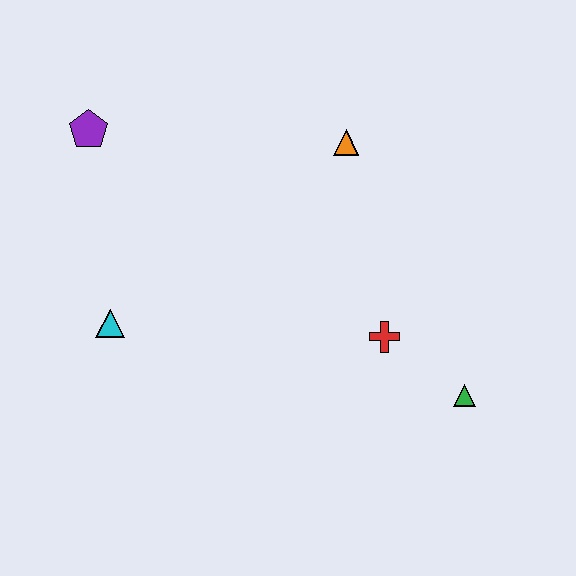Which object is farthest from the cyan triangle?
The green triangle is farthest from the cyan triangle.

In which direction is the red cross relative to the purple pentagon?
The red cross is to the right of the purple pentagon.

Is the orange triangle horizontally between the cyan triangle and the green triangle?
Yes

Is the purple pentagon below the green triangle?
No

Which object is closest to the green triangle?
The red cross is closest to the green triangle.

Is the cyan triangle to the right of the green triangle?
No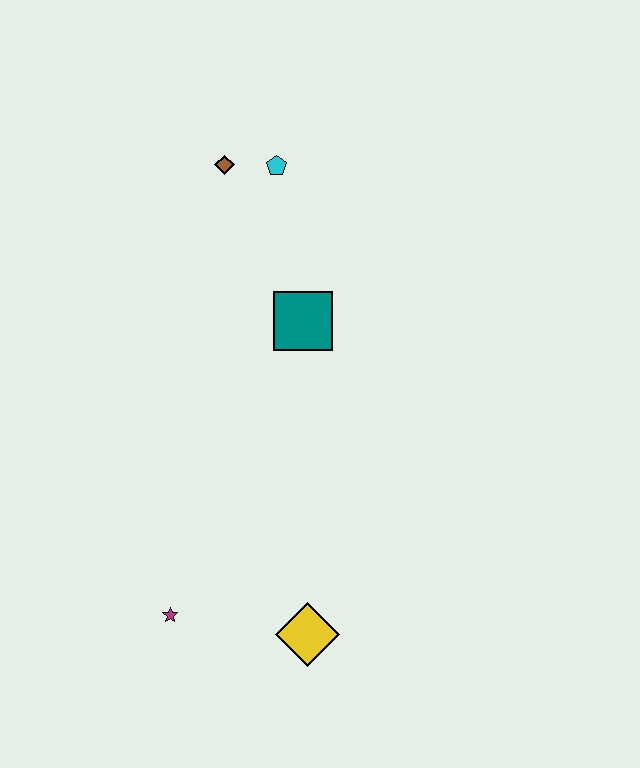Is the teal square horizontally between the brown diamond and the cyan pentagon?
No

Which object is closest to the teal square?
The cyan pentagon is closest to the teal square.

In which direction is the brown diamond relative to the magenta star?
The brown diamond is above the magenta star.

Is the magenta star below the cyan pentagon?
Yes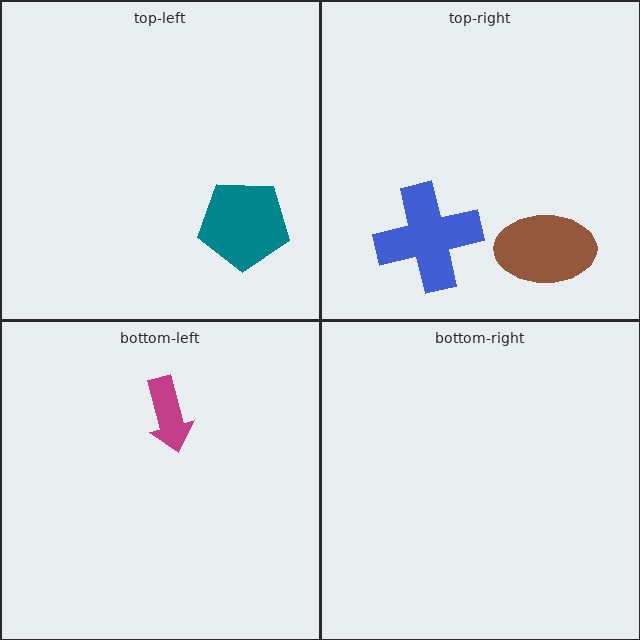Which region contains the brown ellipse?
The top-right region.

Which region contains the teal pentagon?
The top-left region.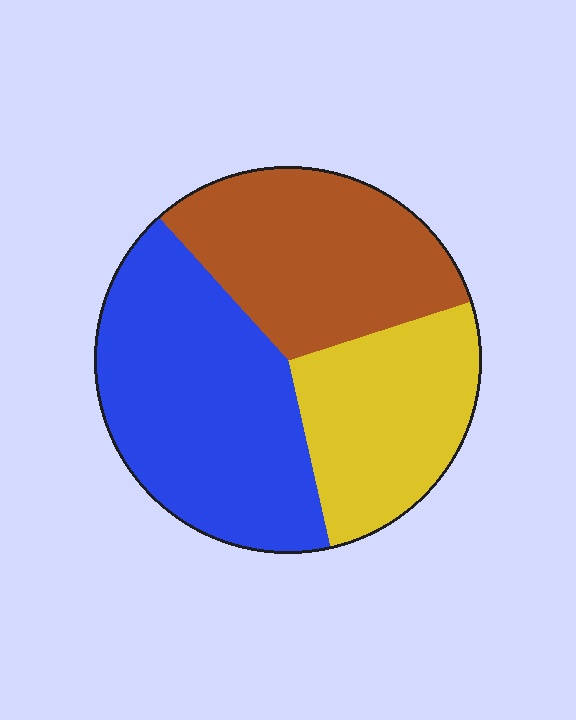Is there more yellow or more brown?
Brown.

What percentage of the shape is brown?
Brown covers about 30% of the shape.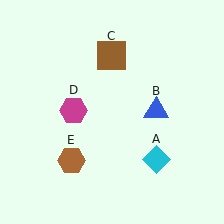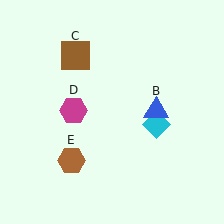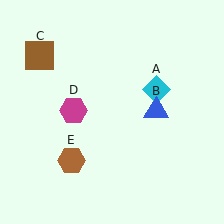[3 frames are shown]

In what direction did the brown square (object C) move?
The brown square (object C) moved left.